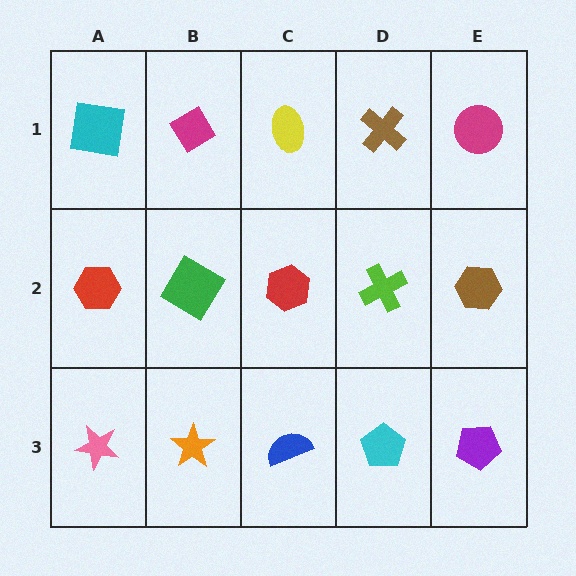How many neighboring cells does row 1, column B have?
3.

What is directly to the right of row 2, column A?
A green diamond.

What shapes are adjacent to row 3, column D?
A lime cross (row 2, column D), a blue semicircle (row 3, column C), a purple pentagon (row 3, column E).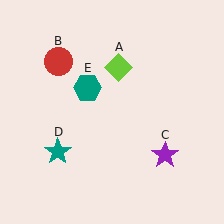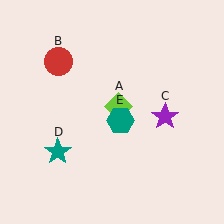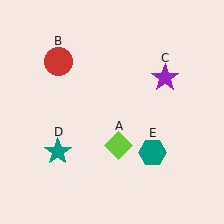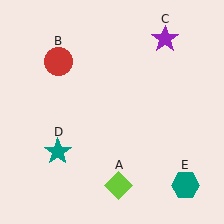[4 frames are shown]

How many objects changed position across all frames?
3 objects changed position: lime diamond (object A), purple star (object C), teal hexagon (object E).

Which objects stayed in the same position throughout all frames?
Red circle (object B) and teal star (object D) remained stationary.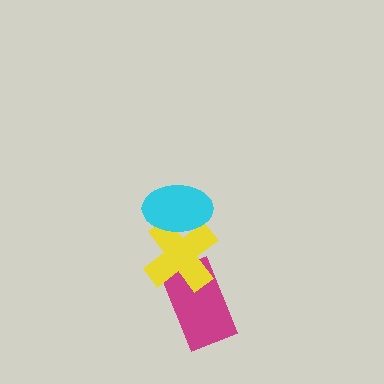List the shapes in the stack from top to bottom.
From top to bottom: the cyan ellipse, the yellow cross, the magenta rectangle.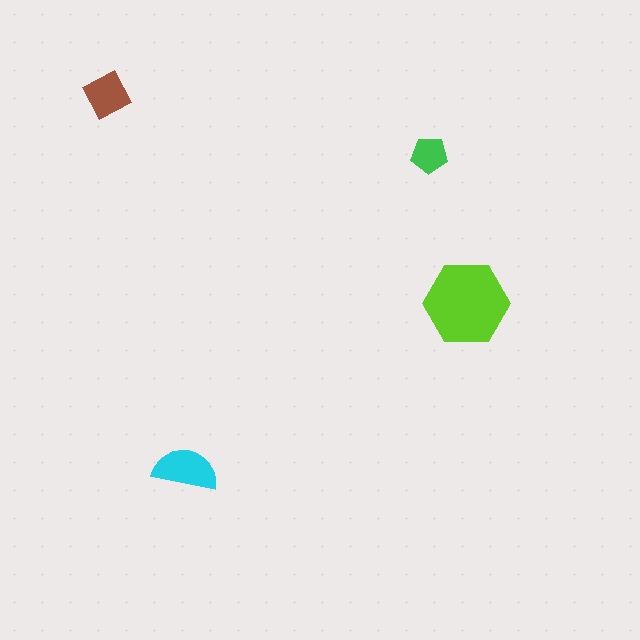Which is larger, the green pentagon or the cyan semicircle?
The cyan semicircle.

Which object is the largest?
The lime hexagon.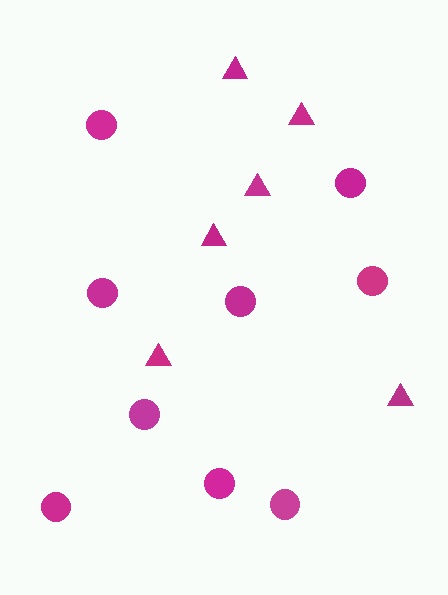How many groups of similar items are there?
There are 2 groups: one group of circles (9) and one group of triangles (6).